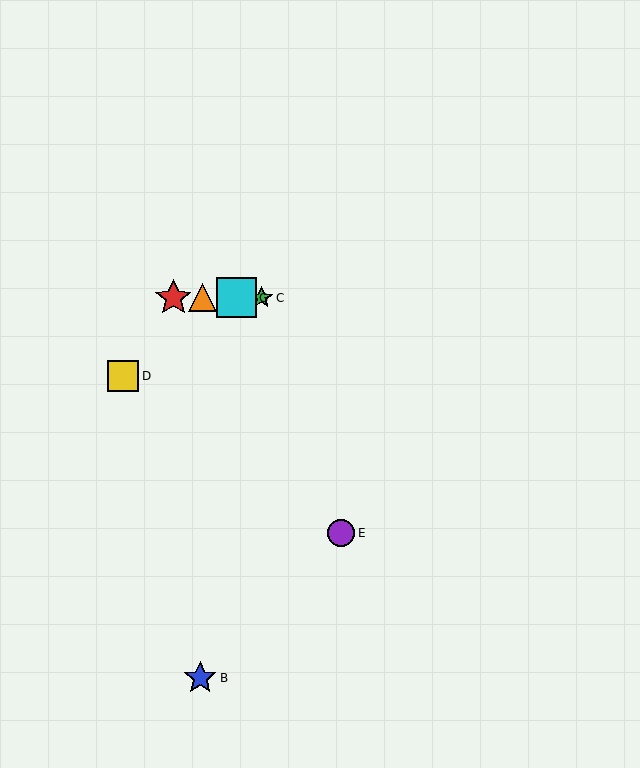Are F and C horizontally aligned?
Yes, both are at y≈298.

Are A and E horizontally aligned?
No, A is at y≈298 and E is at y≈533.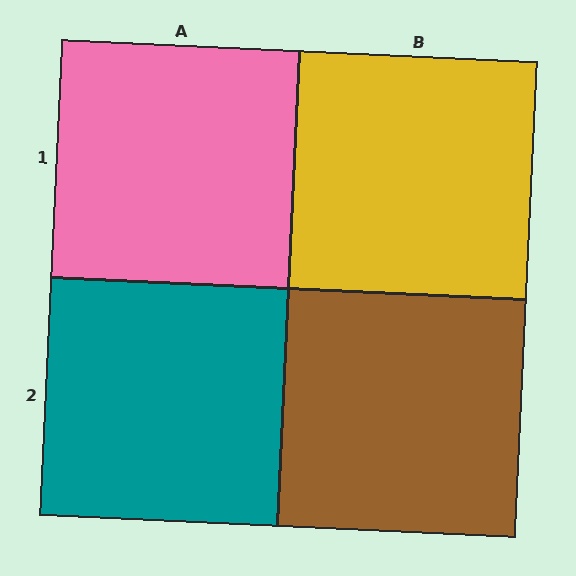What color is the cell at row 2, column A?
Teal.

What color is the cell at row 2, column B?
Brown.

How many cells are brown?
1 cell is brown.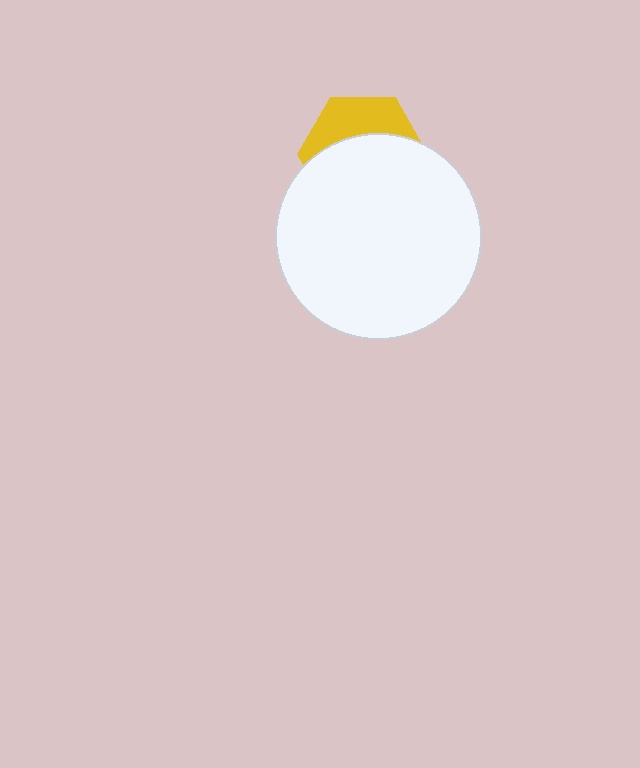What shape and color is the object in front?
The object in front is a white circle.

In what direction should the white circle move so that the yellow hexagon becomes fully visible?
The white circle should move down. That is the shortest direction to clear the overlap and leave the yellow hexagon fully visible.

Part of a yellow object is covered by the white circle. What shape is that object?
It is a hexagon.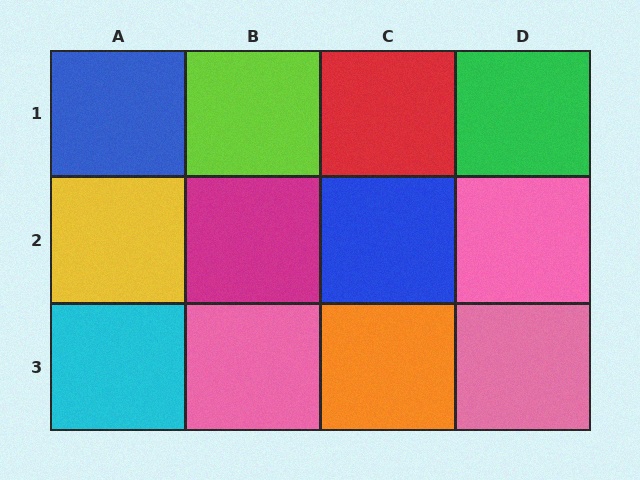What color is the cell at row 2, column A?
Yellow.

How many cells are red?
1 cell is red.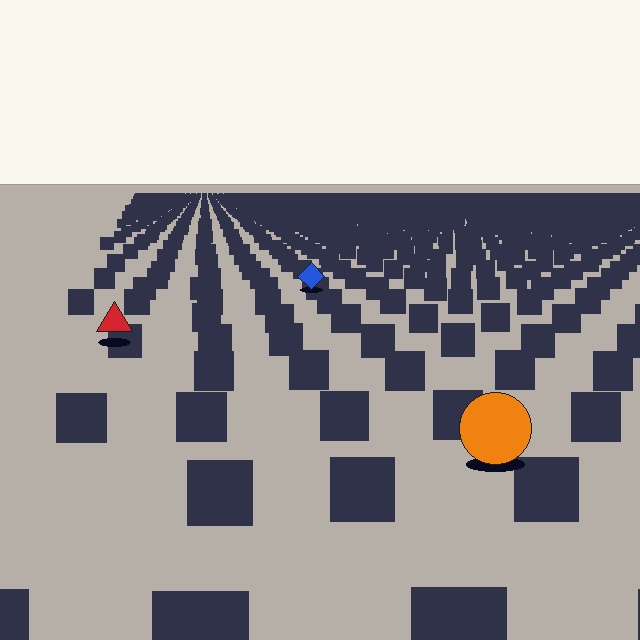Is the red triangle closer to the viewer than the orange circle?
No. The orange circle is closer — you can tell from the texture gradient: the ground texture is coarser near it.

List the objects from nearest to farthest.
From nearest to farthest: the orange circle, the red triangle, the blue diamond.